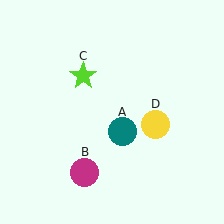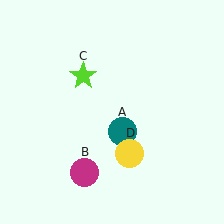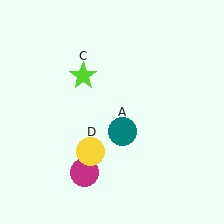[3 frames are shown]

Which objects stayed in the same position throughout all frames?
Teal circle (object A) and magenta circle (object B) and lime star (object C) remained stationary.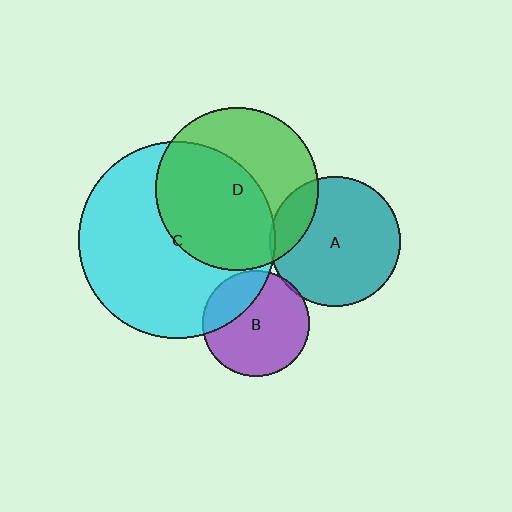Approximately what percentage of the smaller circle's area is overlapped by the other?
Approximately 5%.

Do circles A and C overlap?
Yes.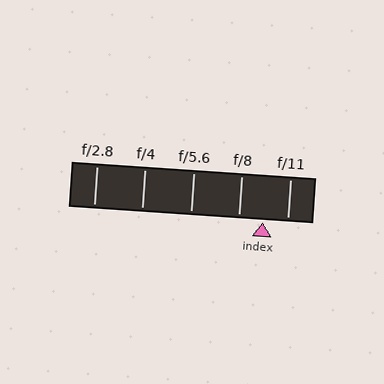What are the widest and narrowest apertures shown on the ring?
The widest aperture shown is f/2.8 and the narrowest is f/11.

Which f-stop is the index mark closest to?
The index mark is closest to f/8.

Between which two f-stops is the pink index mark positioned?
The index mark is between f/8 and f/11.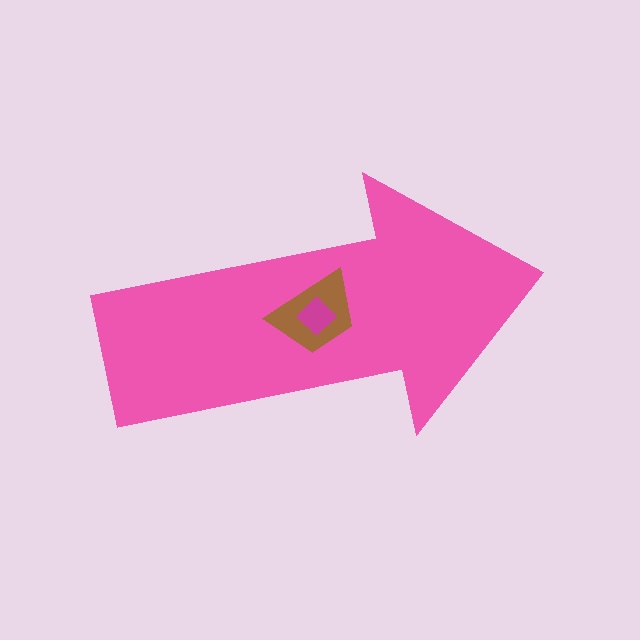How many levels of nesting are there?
3.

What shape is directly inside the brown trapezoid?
The magenta diamond.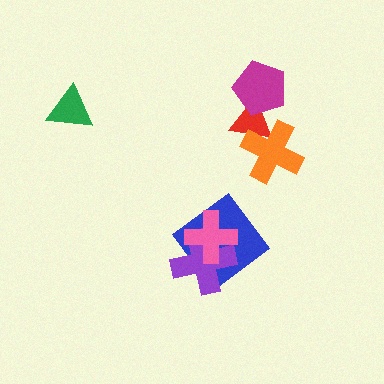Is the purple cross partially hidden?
Yes, it is partially covered by another shape.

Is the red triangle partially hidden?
Yes, it is partially covered by another shape.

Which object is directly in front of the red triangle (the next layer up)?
The orange cross is directly in front of the red triangle.